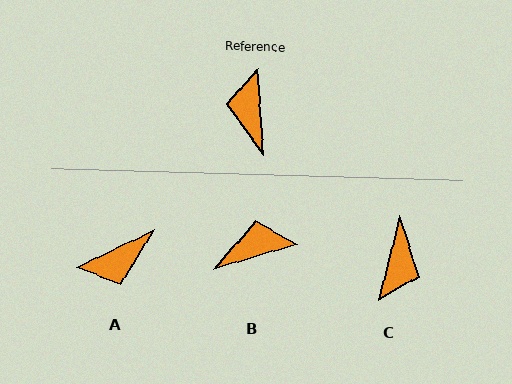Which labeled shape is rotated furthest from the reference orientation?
C, about 162 degrees away.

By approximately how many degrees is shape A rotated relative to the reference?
Approximately 112 degrees counter-clockwise.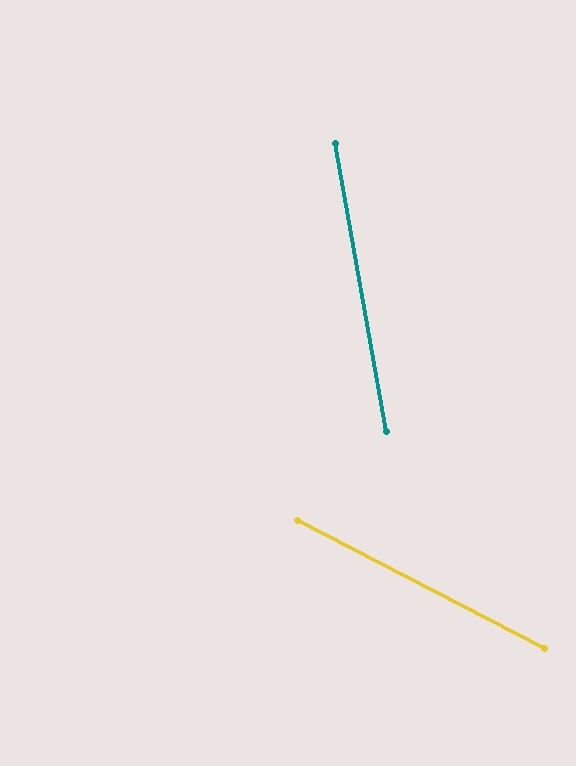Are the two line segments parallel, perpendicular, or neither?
Neither parallel nor perpendicular — they differ by about 53°.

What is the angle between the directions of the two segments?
Approximately 53 degrees.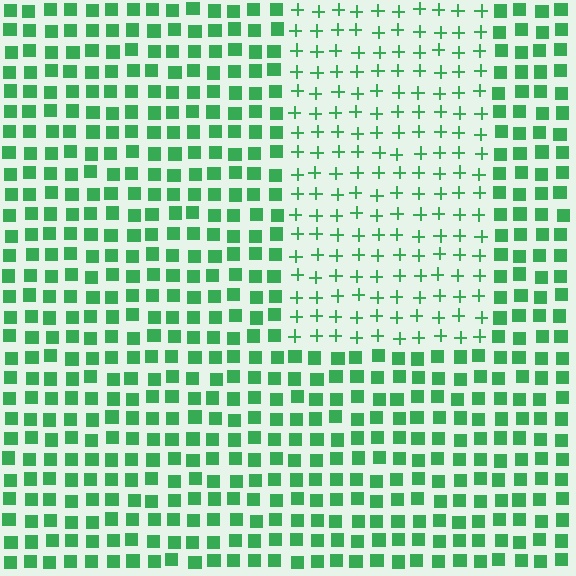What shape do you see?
I see a rectangle.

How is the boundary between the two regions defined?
The boundary is defined by a change in element shape: plus signs inside vs. squares outside. All elements share the same color and spacing.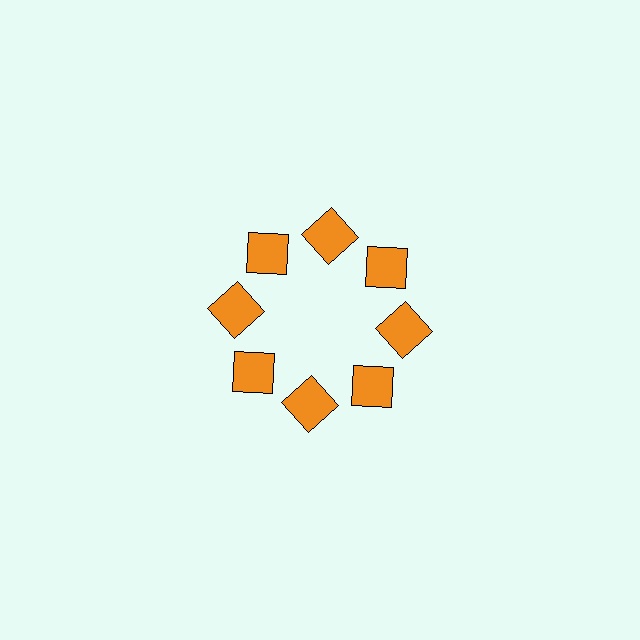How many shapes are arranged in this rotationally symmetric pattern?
There are 8 shapes, arranged in 8 groups of 1.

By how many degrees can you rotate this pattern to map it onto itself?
The pattern maps onto itself every 45 degrees of rotation.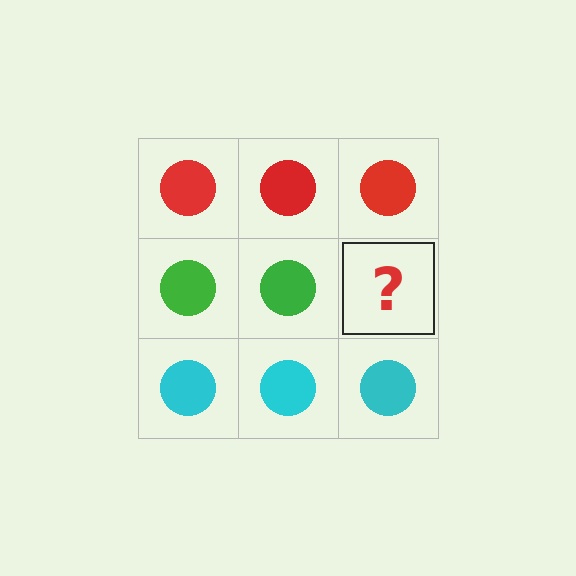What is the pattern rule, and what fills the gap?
The rule is that each row has a consistent color. The gap should be filled with a green circle.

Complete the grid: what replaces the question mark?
The question mark should be replaced with a green circle.